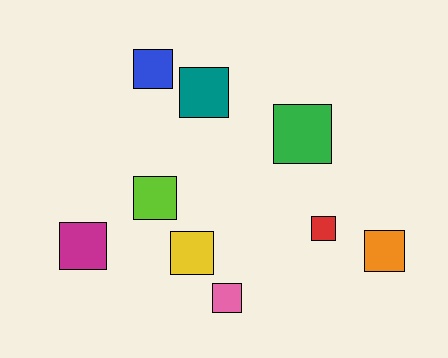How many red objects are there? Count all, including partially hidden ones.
There is 1 red object.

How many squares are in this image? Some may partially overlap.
There are 9 squares.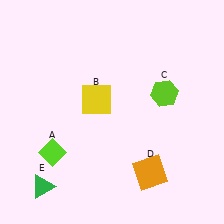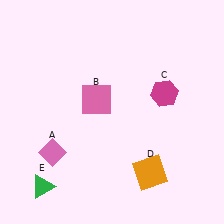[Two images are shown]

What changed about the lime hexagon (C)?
In Image 1, C is lime. In Image 2, it changed to magenta.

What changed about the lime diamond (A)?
In Image 1, A is lime. In Image 2, it changed to pink.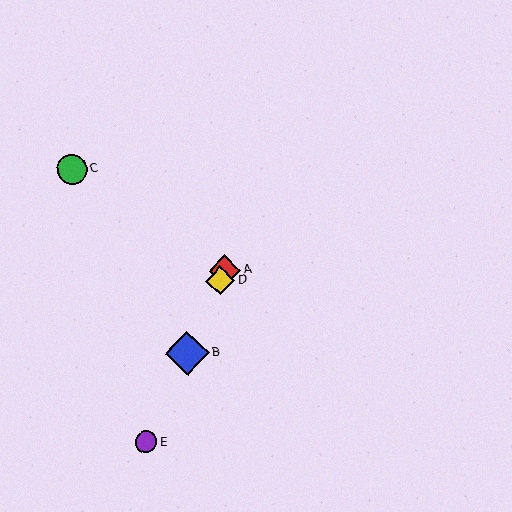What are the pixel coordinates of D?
Object D is at (220, 281).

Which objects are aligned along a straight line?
Objects A, B, D, E are aligned along a straight line.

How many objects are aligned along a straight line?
4 objects (A, B, D, E) are aligned along a straight line.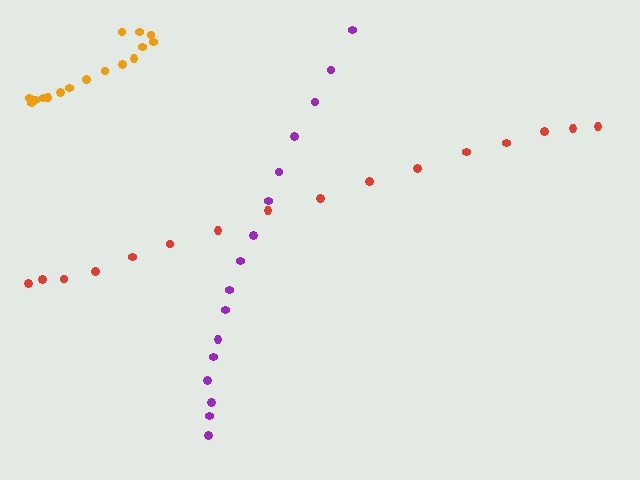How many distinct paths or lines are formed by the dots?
There are 3 distinct paths.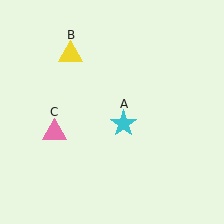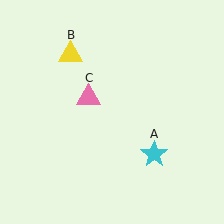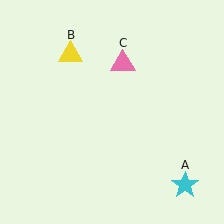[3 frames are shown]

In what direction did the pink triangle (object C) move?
The pink triangle (object C) moved up and to the right.